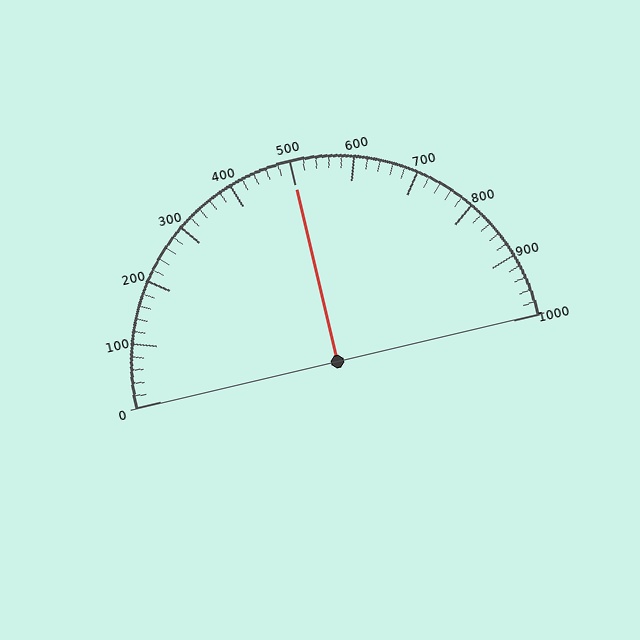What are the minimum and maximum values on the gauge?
The gauge ranges from 0 to 1000.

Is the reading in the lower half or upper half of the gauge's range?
The reading is in the upper half of the range (0 to 1000).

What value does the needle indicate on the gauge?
The needle indicates approximately 500.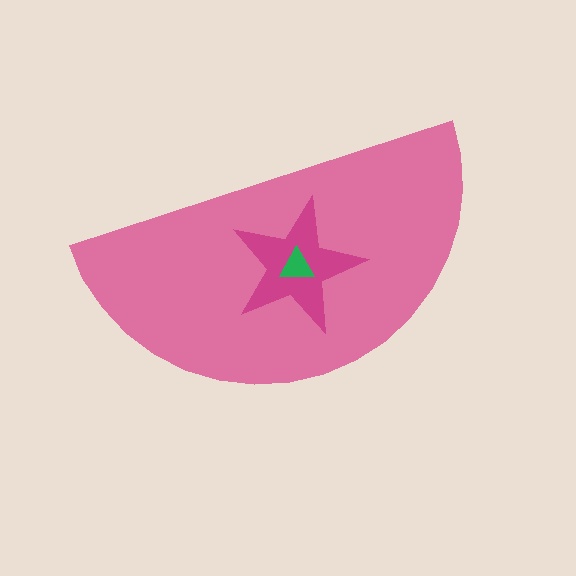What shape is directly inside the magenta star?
The green triangle.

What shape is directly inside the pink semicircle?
The magenta star.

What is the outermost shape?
The pink semicircle.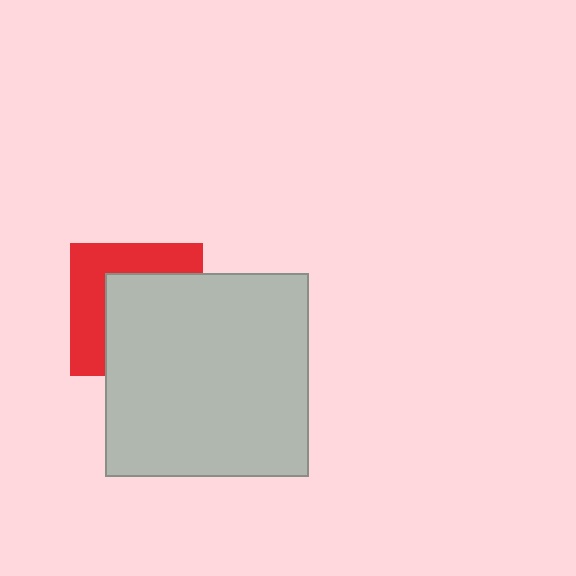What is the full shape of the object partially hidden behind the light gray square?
The partially hidden object is a red square.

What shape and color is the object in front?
The object in front is a light gray square.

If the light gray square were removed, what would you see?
You would see the complete red square.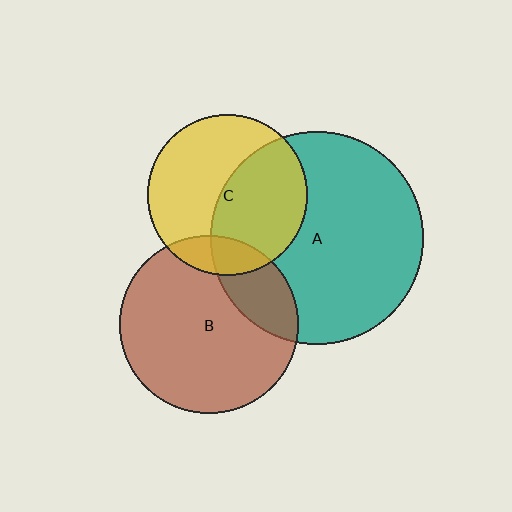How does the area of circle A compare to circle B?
Approximately 1.4 times.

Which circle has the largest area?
Circle A (teal).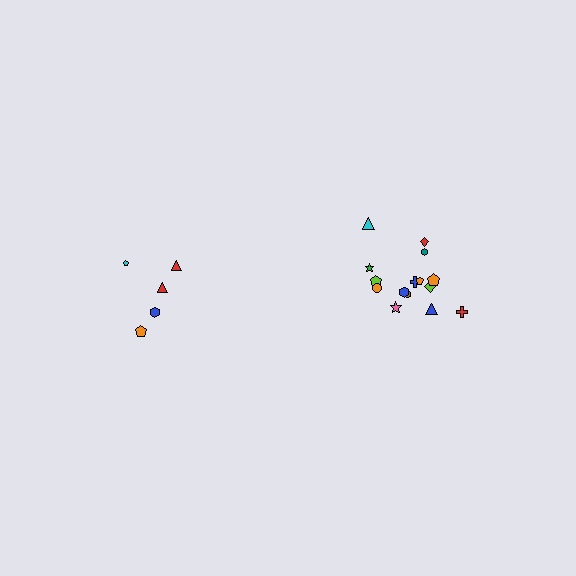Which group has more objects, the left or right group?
The right group.